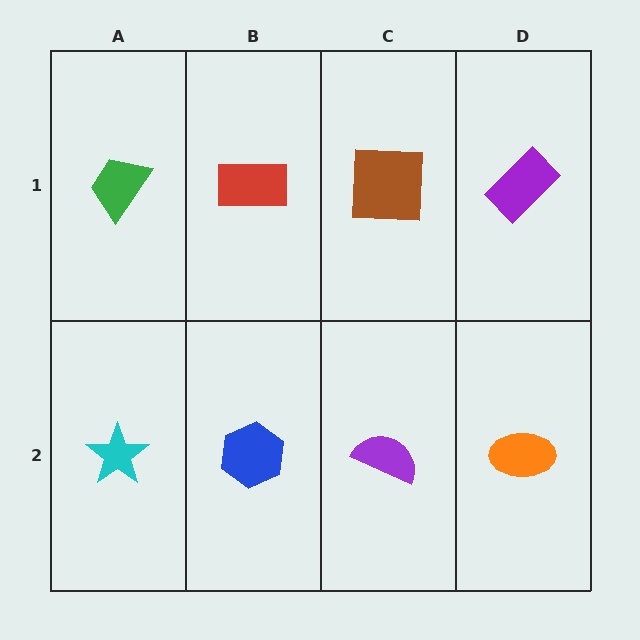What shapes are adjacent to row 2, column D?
A purple rectangle (row 1, column D), a purple semicircle (row 2, column C).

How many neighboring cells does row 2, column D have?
2.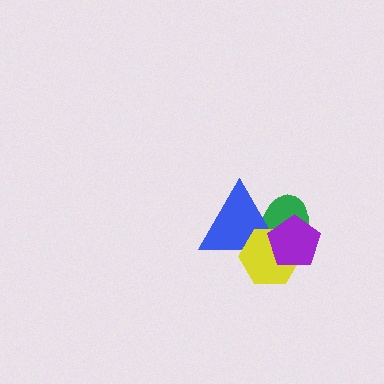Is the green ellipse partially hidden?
Yes, it is partially covered by another shape.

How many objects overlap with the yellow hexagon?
3 objects overlap with the yellow hexagon.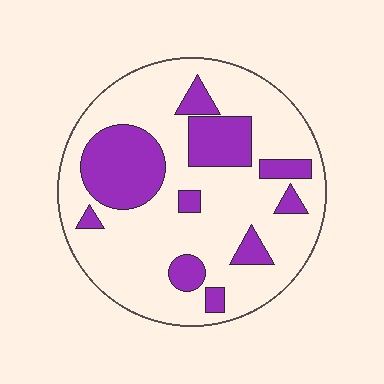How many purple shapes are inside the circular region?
10.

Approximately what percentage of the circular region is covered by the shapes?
Approximately 25%.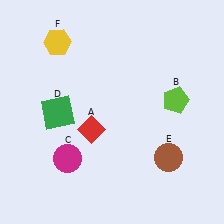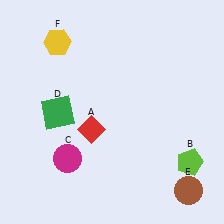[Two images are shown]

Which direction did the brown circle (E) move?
The brown circle (E) moved down.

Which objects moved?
The objects that moved are: the lime pentagon (B), the brown circle (E).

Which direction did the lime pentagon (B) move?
The lime pentagon (B) moved down.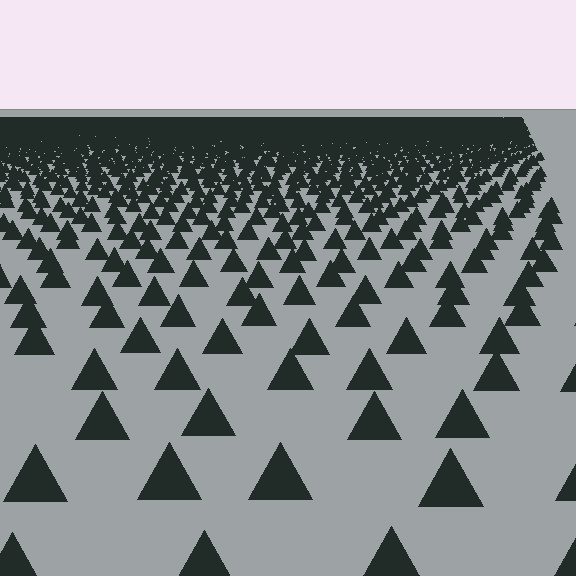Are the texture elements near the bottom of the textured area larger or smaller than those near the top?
Larger. Near the bottom, elements are closer to the viewer and appear at a bigger on-screen size.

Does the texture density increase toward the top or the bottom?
Density increases toward the top.